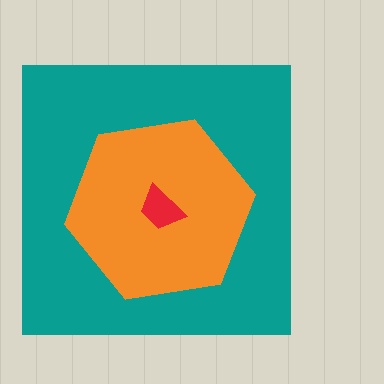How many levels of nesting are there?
3.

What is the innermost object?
The red trapezoid.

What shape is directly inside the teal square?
The orange hexagon.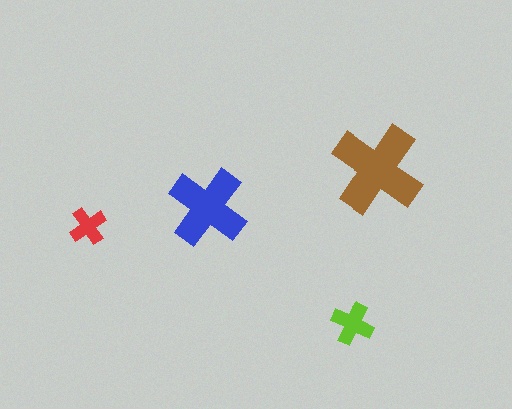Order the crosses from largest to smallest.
the brown one, the blue one, the lime one, the red one.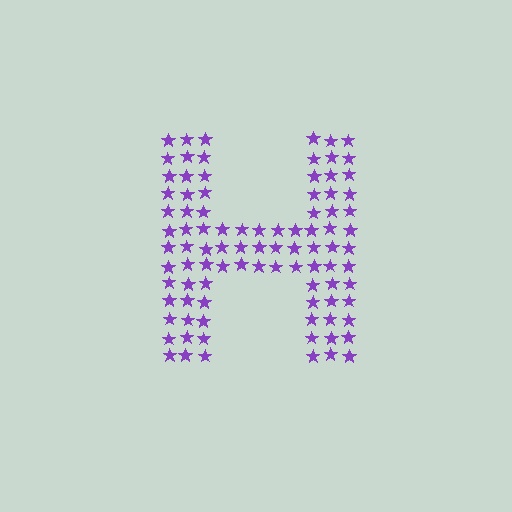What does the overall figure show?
The overall figure shows the letter H.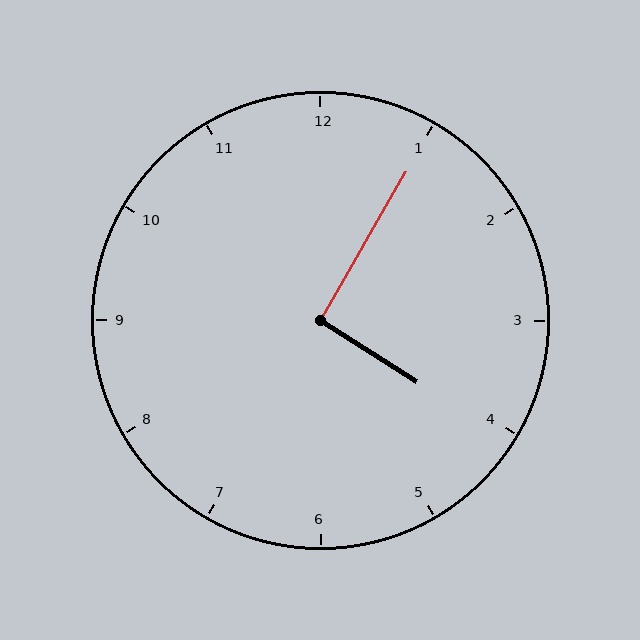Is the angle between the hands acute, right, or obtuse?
It is right.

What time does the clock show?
4:05.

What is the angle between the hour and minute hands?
Approximately 92 degrees.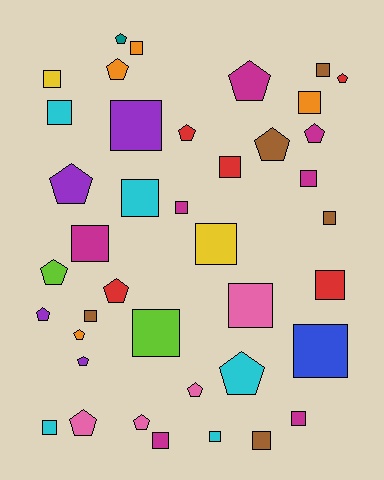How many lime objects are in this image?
There are 2 lime objects.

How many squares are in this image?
There are 23 squares.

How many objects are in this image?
There are 40 objects.